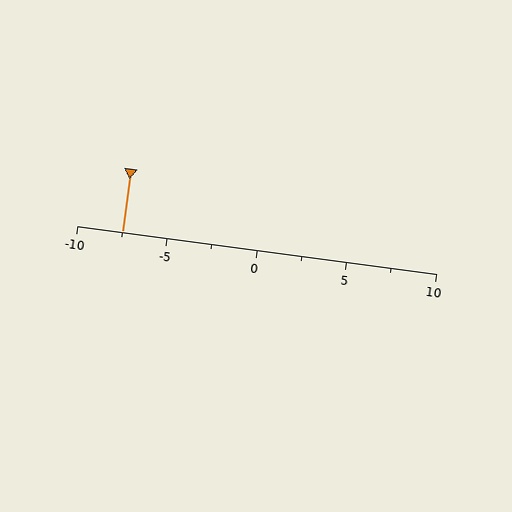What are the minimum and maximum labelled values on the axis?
The axis runs from -10 to 10.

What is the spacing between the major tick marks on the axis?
The major ticks are spaced 5 apart.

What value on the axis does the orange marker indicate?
The marker indicates approximately -7.5.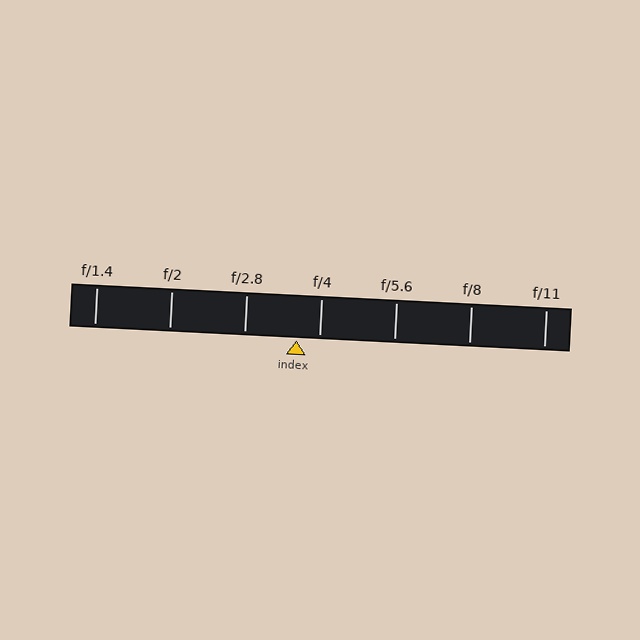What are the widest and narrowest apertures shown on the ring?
The widest aperture shown is f/1.4 and the narrowest is f/11.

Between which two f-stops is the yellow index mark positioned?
The index mark is between f/2.8 and f/4.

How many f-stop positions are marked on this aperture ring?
There are 7 f-stop positions marked.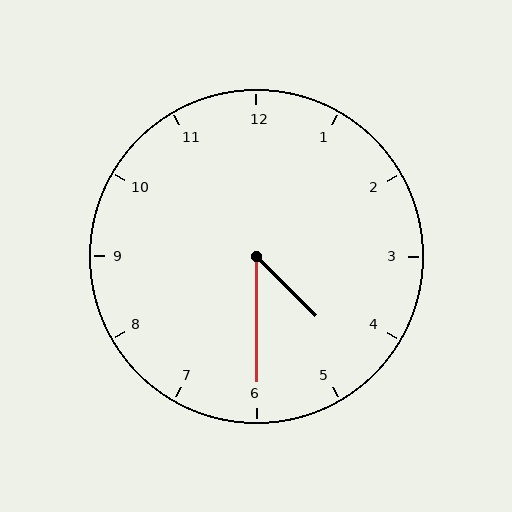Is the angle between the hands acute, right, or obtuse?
It is acute.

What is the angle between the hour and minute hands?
Approximately 45 degrees.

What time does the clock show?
4:30.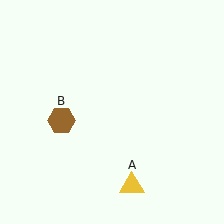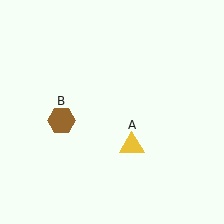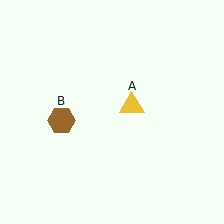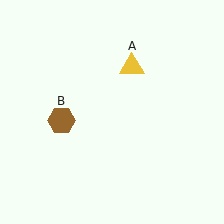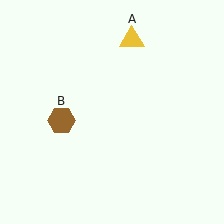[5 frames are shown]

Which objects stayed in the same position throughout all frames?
Brown hexagon (object B) remained stationary.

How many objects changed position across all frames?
1 object changed position: yellow triangle (object A).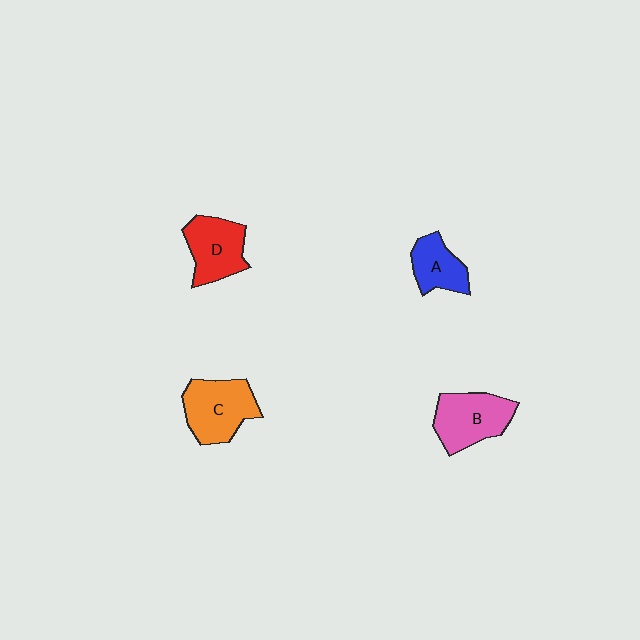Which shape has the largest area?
Shape C (orange).